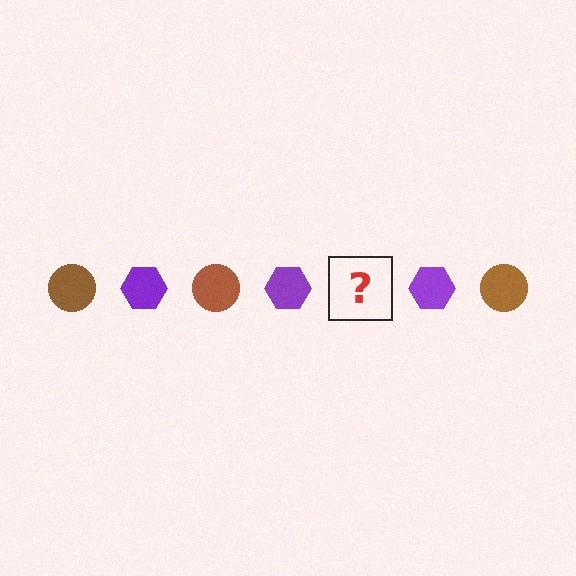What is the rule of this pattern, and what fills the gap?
The rule is that the pattern alternates between brown circle and purple hexagon. The gap should be filled with a brown circle.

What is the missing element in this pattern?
The missing element is a brown circle.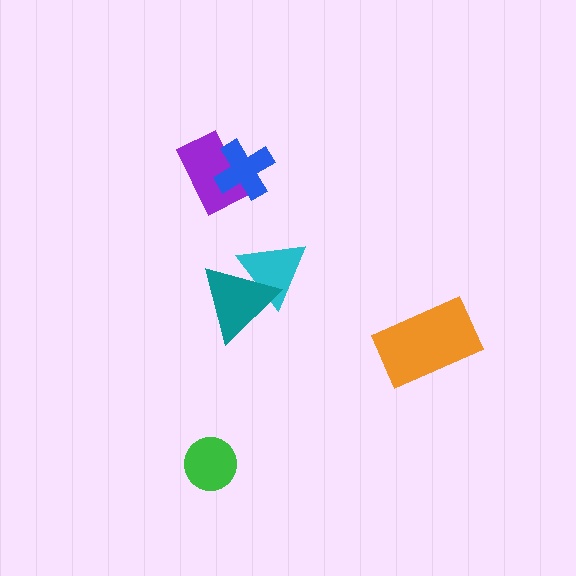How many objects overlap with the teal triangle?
1 object overlaps with the teal triangle.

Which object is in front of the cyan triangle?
The teal triangle is in front of the cyan triangle.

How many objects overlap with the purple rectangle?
1 object overlaps with the purple rectangle.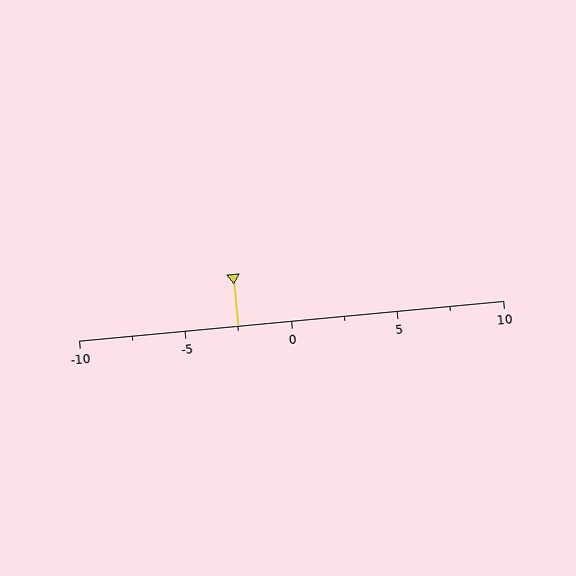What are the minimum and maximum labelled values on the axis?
The axis runs from -10 to 10.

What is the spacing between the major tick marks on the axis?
The major ticks are spaced 5 apart.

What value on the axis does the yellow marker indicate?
The marker indicates approximately -2.5.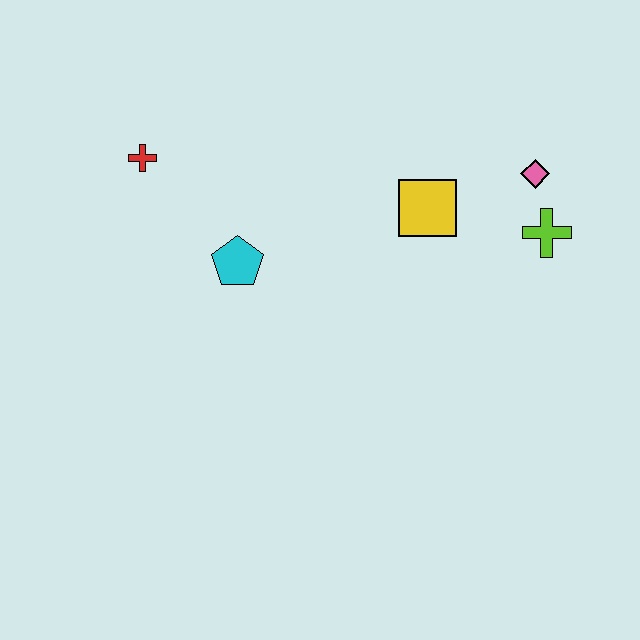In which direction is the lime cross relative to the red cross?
The lime cross is to the right of the red cross.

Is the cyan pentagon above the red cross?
No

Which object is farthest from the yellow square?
The red cross is farthest from the yellow square.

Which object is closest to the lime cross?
The pink diamond is closest to the lime cross.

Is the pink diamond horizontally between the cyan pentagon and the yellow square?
No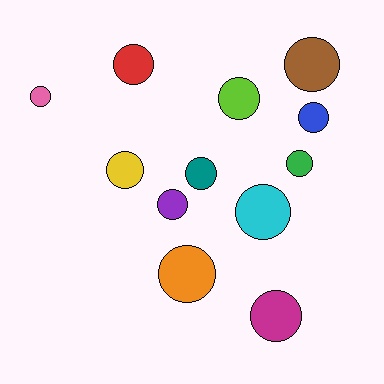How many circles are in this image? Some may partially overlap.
There are 12 circles.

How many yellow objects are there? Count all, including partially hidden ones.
There is 1 yellow object.